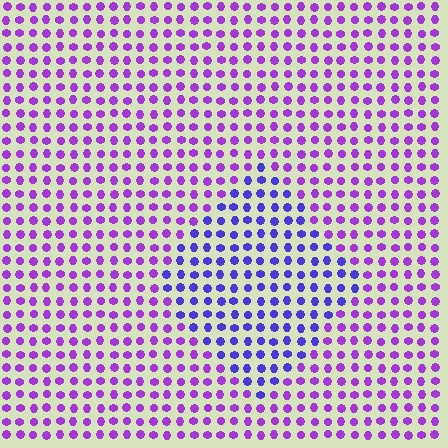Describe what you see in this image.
The image is filled with small purple elements in a uniform arrangement. A diamond-shaped region is visible where the elements are tinted to a slightly different hue, forming a subtle color boundary.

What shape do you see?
I see a diamond.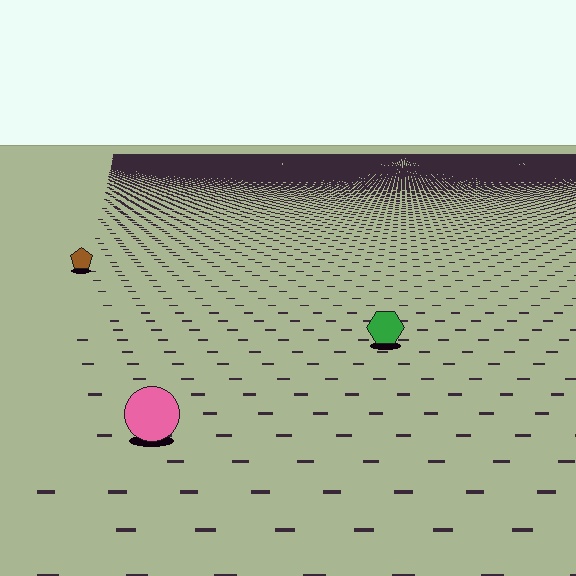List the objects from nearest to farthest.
From nearest to farthest: the pink circle, the green hexagon, the brown pentagon.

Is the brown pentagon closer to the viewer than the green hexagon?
No. The green hexagon is closer — you can tell from the texture gradient: the ground texture is coarser near it.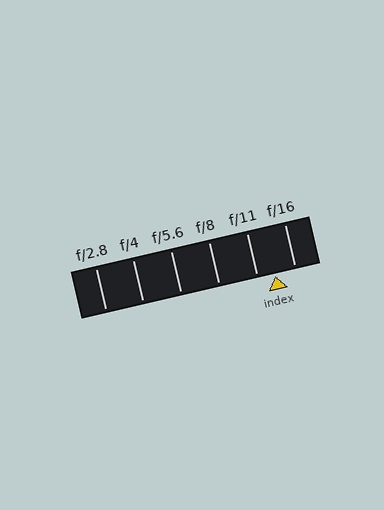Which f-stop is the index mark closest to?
The index mark is closest to f/11.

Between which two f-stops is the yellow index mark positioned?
The index mark is between f/11 and f/16.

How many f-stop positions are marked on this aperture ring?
There are 6 f-stop positions marked.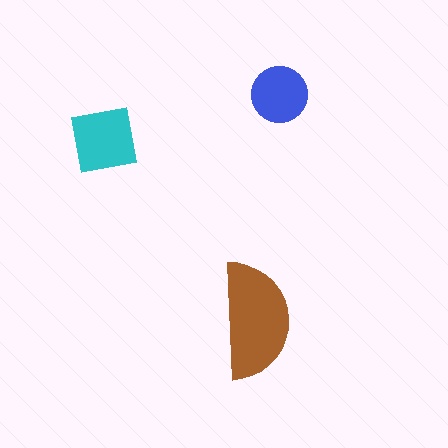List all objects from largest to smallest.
The brown semicircle, the cyan square, the blue circle.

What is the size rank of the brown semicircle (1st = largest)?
1st.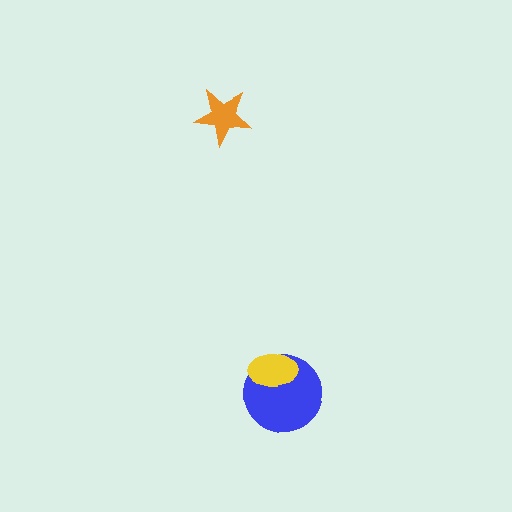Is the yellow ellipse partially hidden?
No, no other shape covers it.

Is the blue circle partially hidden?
Yes, it is partially covered by another shape.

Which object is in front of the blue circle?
The yellow ellipse is in front of the blue circle.